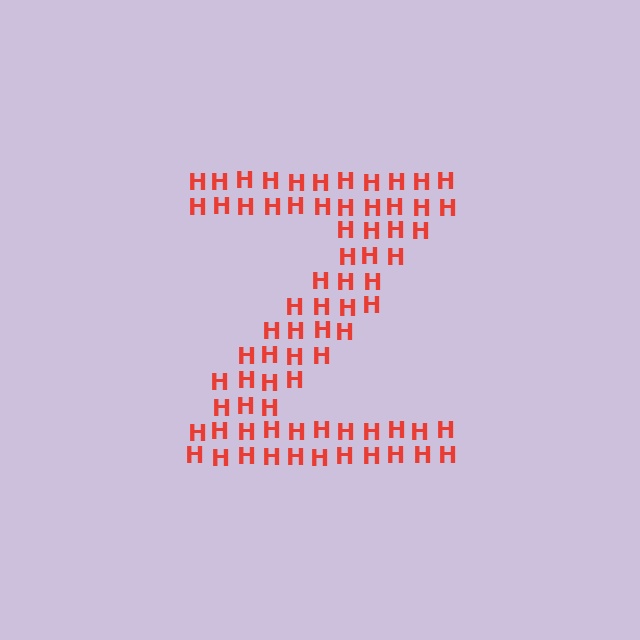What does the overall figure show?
The overall figure shows the letter Z.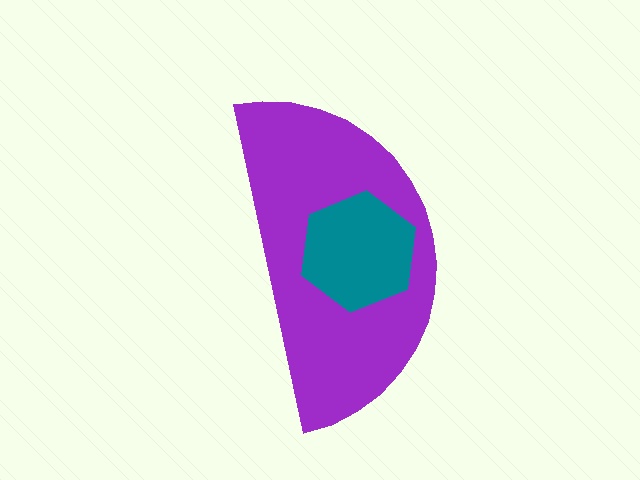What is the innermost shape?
The teal hexagon.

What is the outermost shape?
The purple semicircle.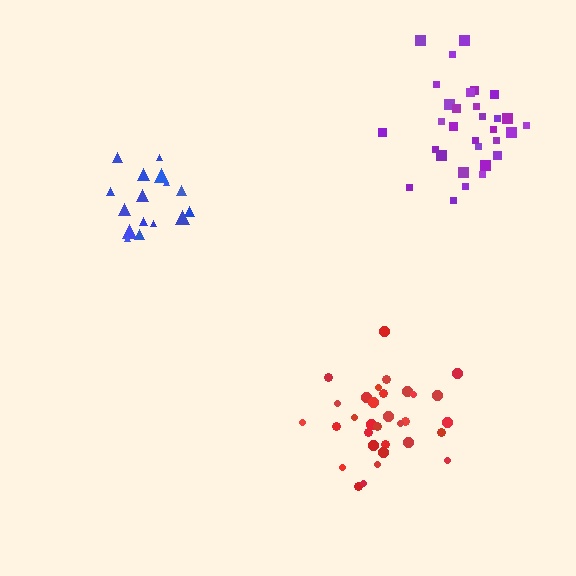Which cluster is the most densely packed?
Blue.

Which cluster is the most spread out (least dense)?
Purple.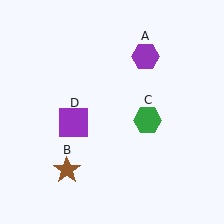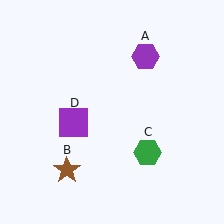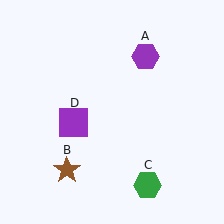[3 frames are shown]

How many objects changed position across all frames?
1 object changed position: green hexagon (object C).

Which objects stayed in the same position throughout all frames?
Purple hexagon (object A) and brown star (object B) and purple square (object D) remained stationary.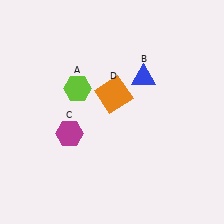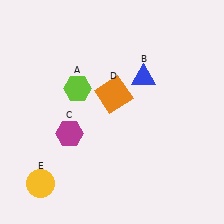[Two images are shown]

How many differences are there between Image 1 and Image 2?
There is 1 difference between the two images.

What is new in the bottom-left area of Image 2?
A yellow circle (E) was added in the bottom-left area of Image 2.